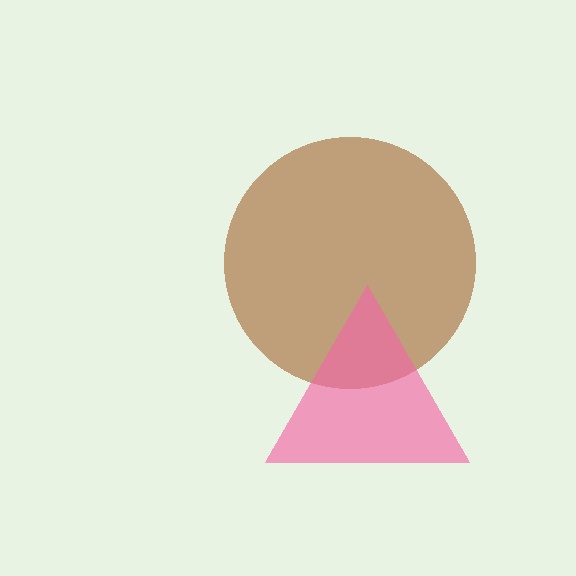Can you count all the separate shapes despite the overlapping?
Yes, there are 2 separate shapes.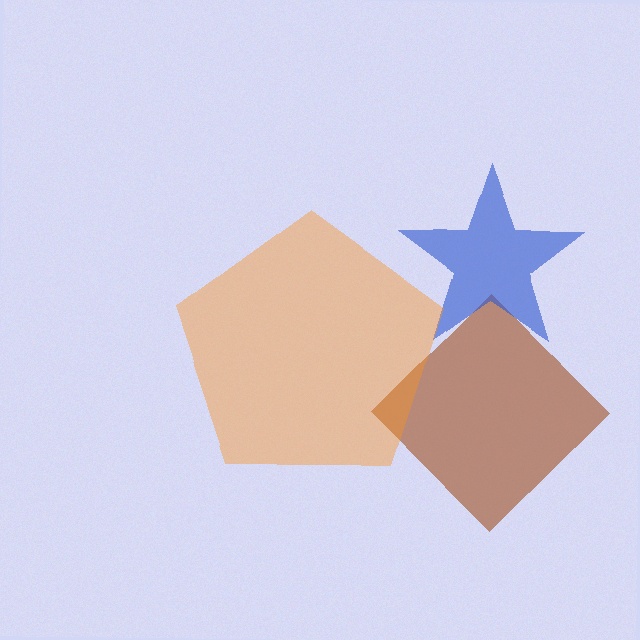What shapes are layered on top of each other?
The layered shapes are: a brown diamond, a blue star, an orange pentagon.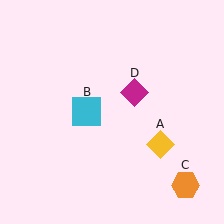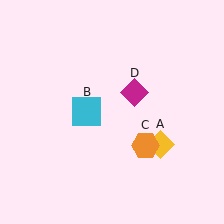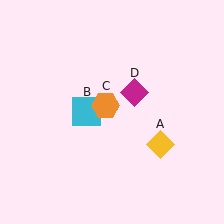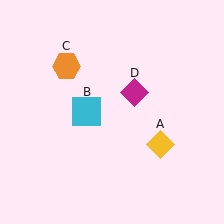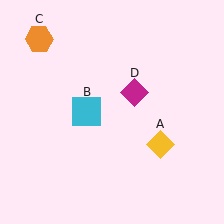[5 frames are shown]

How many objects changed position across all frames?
1 object changed position: orange hexagon (object C).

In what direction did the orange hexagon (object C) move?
The orange hexagon (object C) moved up and to the left.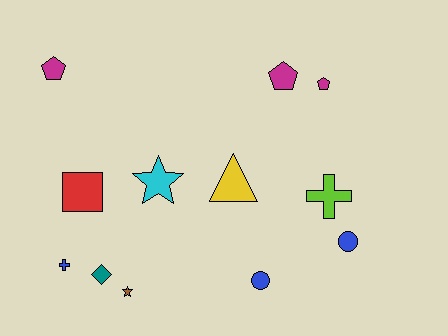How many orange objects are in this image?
There are no orange objects.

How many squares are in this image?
There is 1 square.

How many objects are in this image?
There are 12 objects.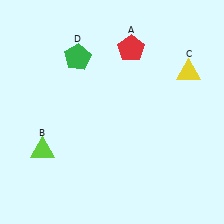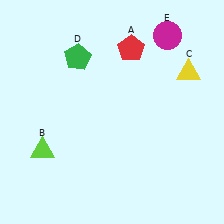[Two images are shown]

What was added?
A magenta circle (E) was added in Image 2.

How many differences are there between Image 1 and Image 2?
There is 1 difference between the two images.